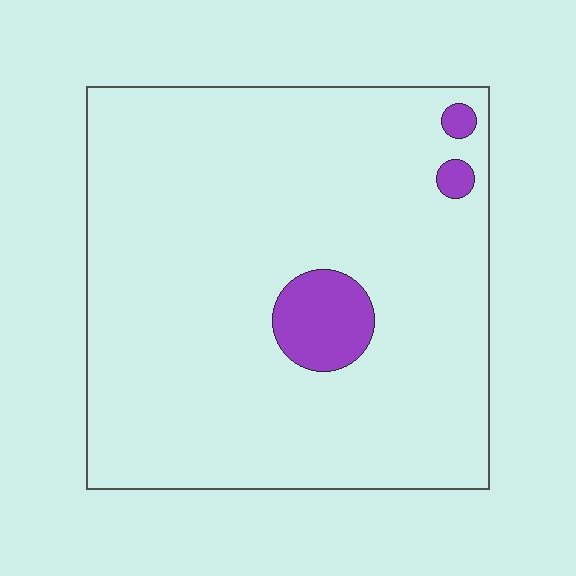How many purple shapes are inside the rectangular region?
3.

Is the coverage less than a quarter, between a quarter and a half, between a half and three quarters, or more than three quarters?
Less than a quarter.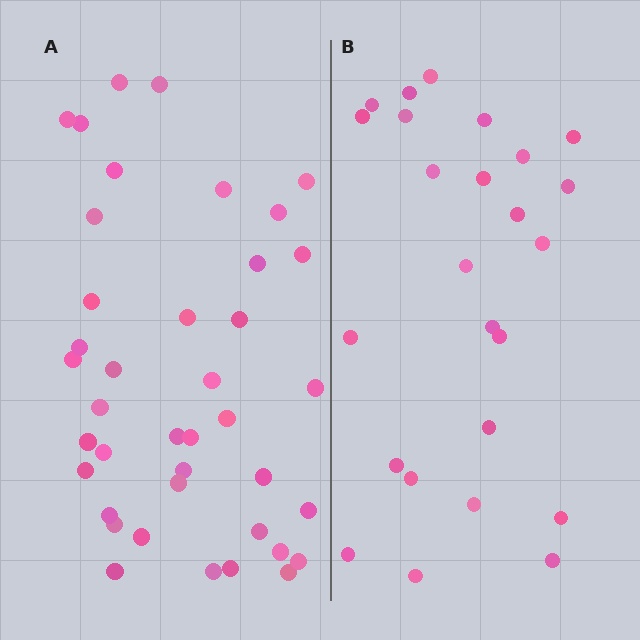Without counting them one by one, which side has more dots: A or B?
Region A (the left region) has more dots.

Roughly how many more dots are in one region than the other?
Region A has approximately 15 more dots than region B.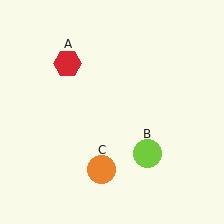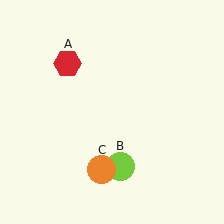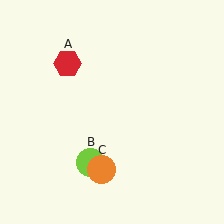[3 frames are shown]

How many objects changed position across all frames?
1 object changed position: lime circle (object B).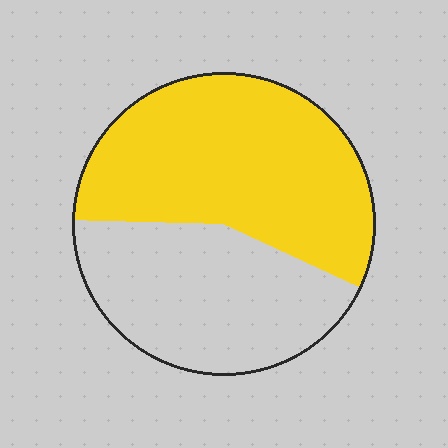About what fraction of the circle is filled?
About three fifths (3/5).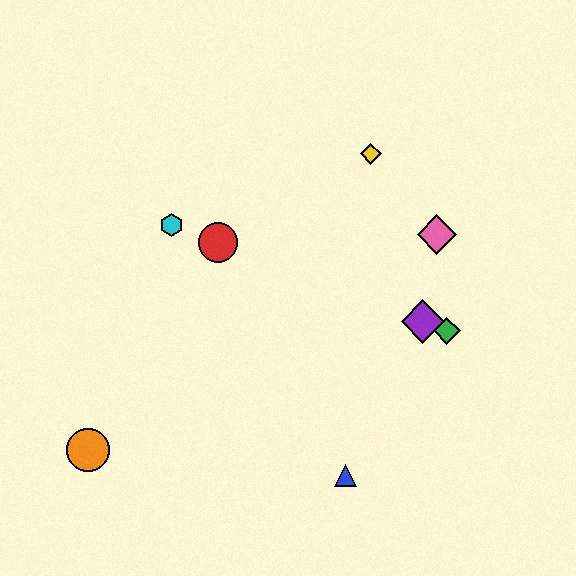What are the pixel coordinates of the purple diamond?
The purple diamond is at (423, 321).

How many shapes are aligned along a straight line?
4 shapes (the red circle, the green diamond, the purple diamond, the cyan hexagon) are aligned along a straight line.